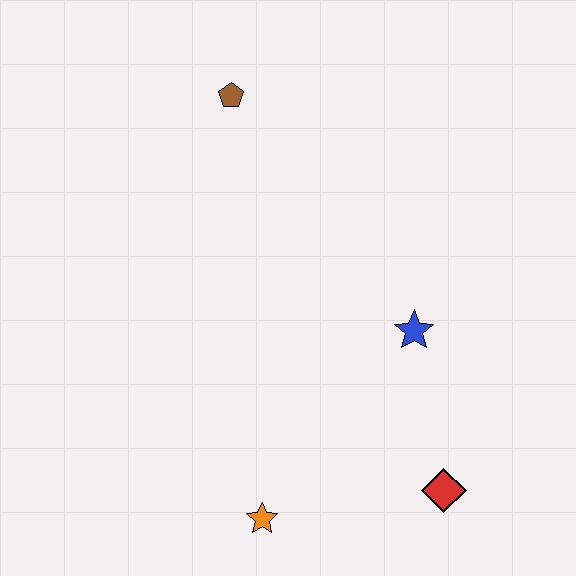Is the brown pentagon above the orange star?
Yes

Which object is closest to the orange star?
The red diamond is closest to the orange star.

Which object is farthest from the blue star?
The brown pentagon is farthest from the blue star.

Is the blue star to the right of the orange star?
Yes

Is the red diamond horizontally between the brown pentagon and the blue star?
No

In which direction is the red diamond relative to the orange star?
The red diamond is to the right of the orange star.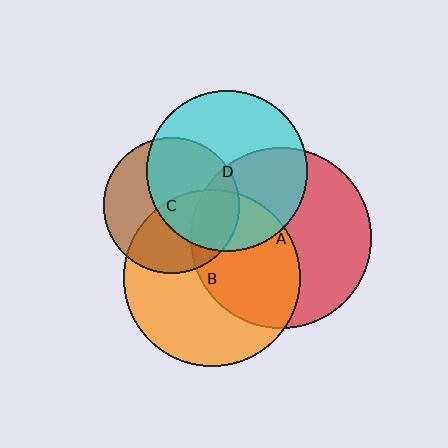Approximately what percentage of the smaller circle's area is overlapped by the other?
Approximately 25%.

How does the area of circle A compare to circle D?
Approximately 1.3 times.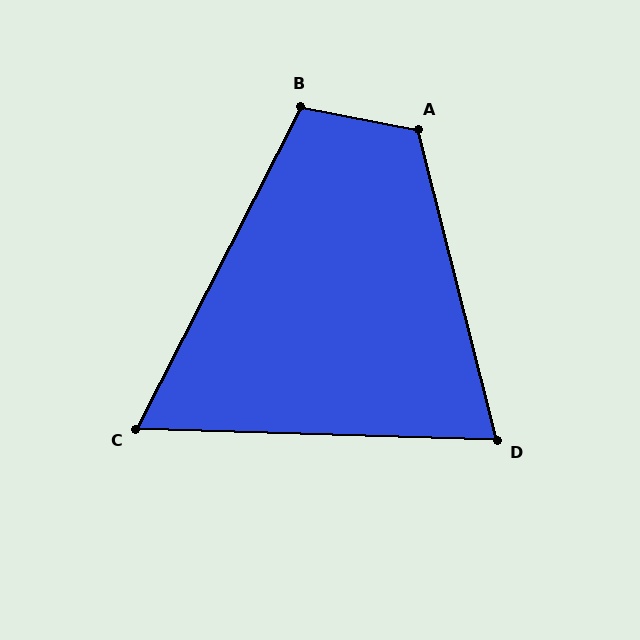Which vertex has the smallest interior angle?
C, at approximately 65 degrees.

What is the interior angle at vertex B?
Approximately 106 degrees (obtuse).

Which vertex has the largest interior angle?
A, at approximately 115 degrees.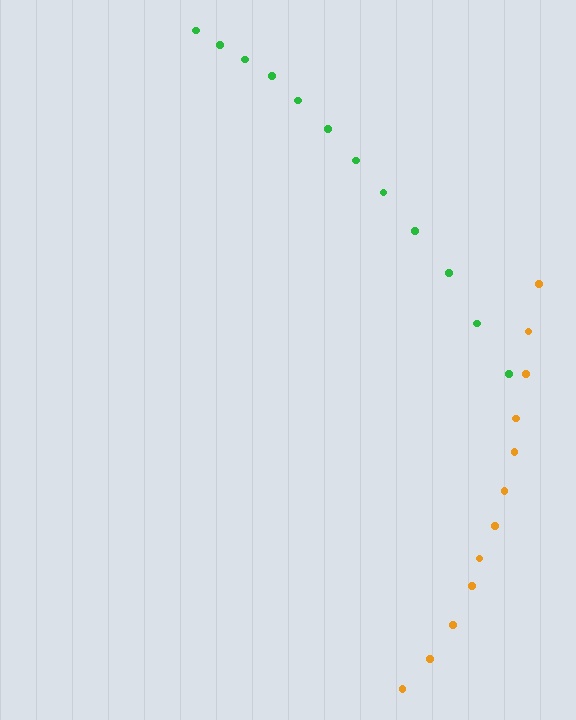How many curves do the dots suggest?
There are 2 distinct paths.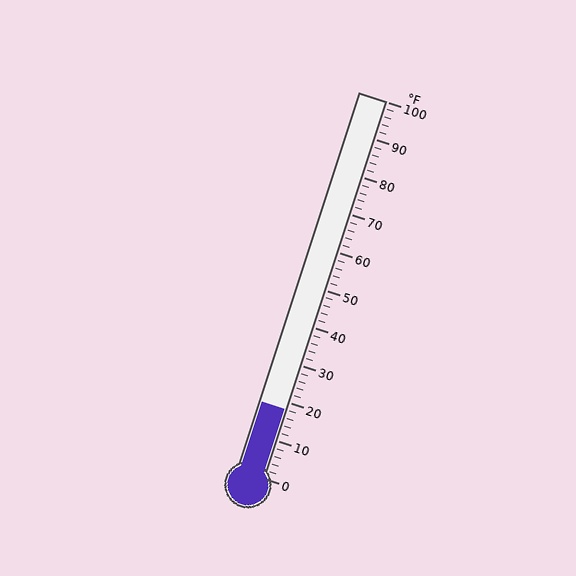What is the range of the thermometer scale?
The thermometer scale ranges from 0°F to 100°F.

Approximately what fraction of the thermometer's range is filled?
The thermometer is filled to approximately 20% of its range.